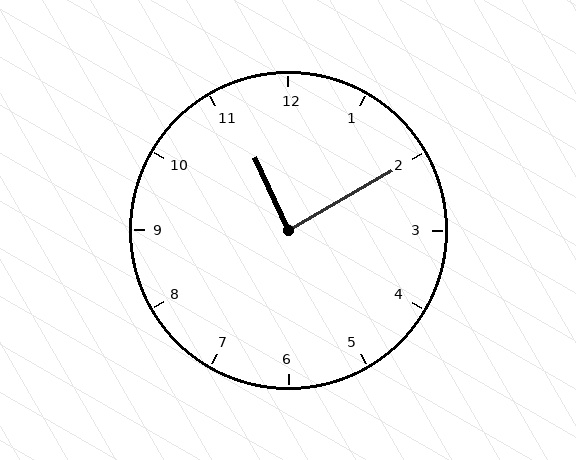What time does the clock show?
11:10.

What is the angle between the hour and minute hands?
Approximately 85 degrees.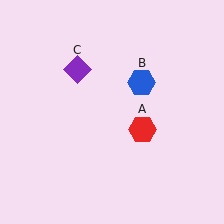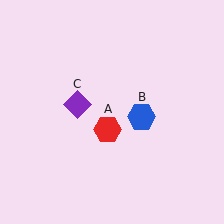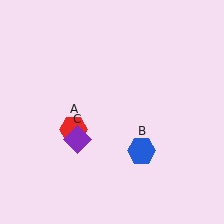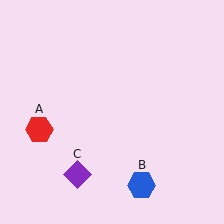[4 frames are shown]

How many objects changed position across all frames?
3 objects changed position: red hexagon (object A), blue hexagon (object B), purple diamond (object C).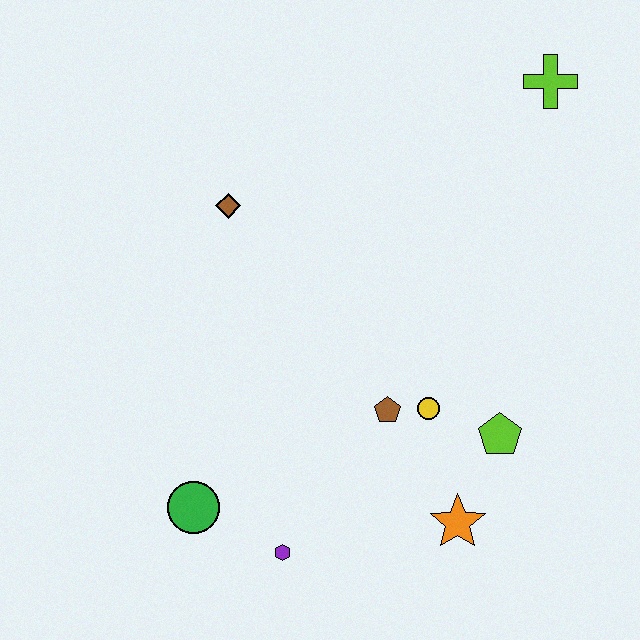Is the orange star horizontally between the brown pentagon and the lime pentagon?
Yes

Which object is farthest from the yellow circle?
The lime cross is farthest from the yellow circle.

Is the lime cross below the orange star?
No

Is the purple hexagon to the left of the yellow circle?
Yes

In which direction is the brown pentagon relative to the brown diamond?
The brown pentagon is below the brown diamond.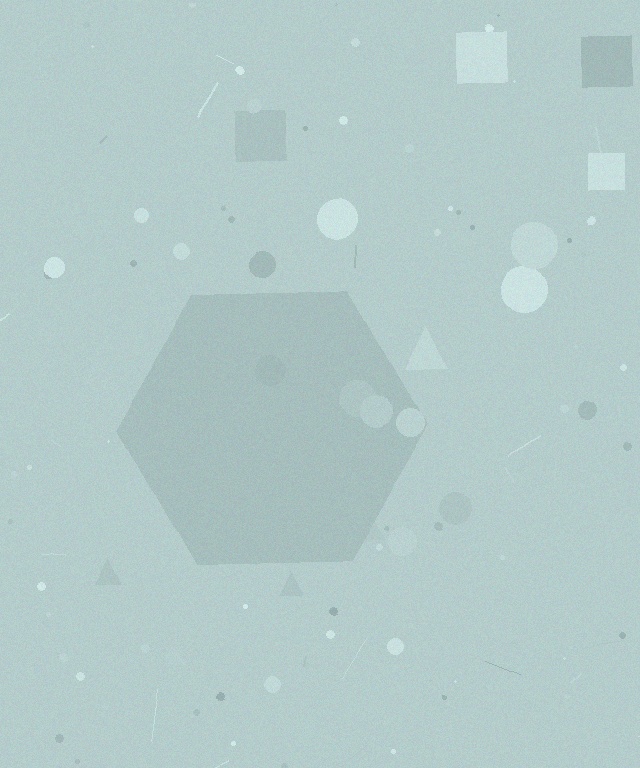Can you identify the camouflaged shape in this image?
The camouflaged shape is a hexagon.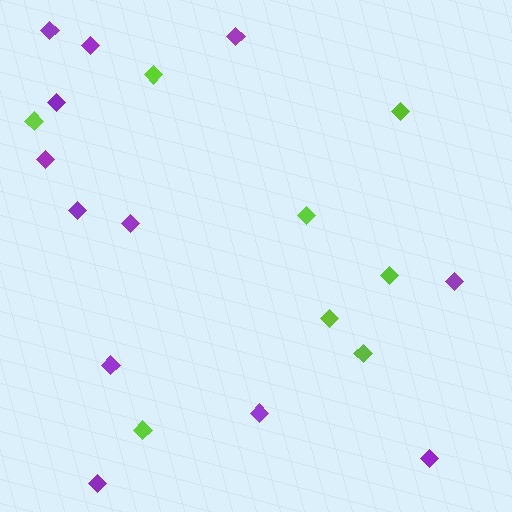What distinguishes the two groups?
There are 2 groups: one group of purple diamonds (12) and one group of lime diamonds (8).